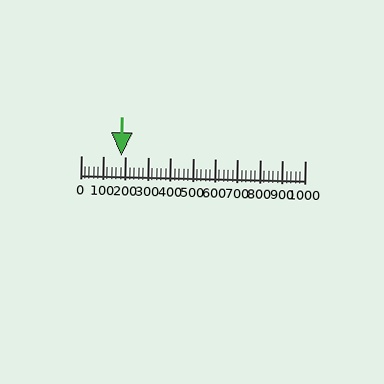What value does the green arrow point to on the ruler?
The green arrow points to approximately 180.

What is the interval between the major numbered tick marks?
The major tick marks are spaced 100 units apart.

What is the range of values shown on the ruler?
The ruler shows values from 0 to 1000.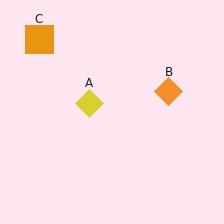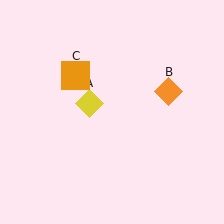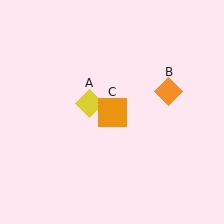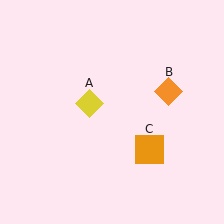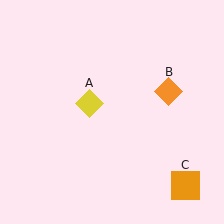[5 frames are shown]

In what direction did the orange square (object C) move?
The orange square (object C) moved down and to the right.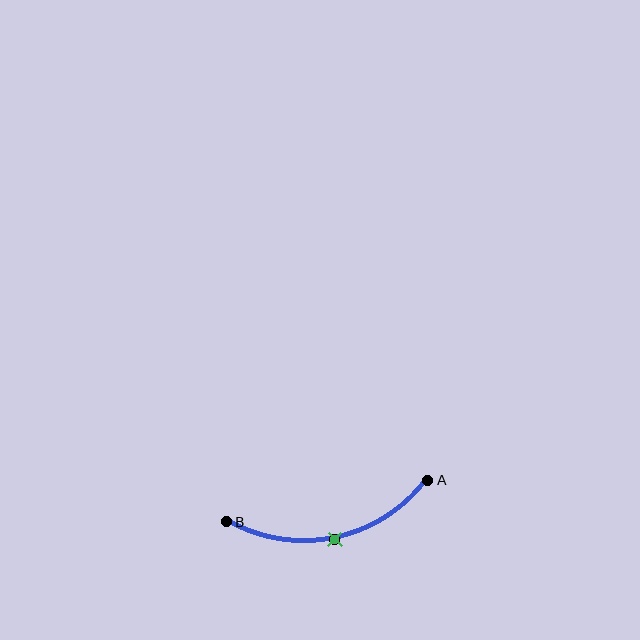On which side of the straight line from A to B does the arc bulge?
The arc bulges below the straight line connecting A and B.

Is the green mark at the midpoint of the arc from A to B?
Yes. The green mark lies on the arc at equal arc-length from both A and B — it is the arc midpoint.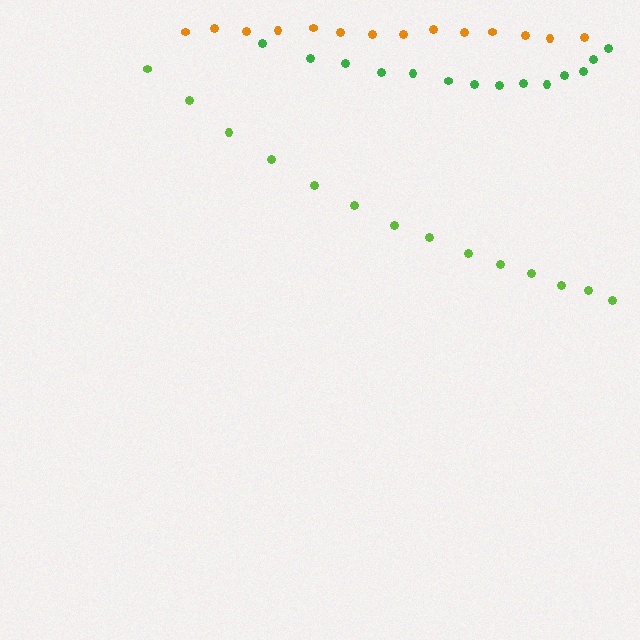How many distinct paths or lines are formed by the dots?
There are 3 distinct paths.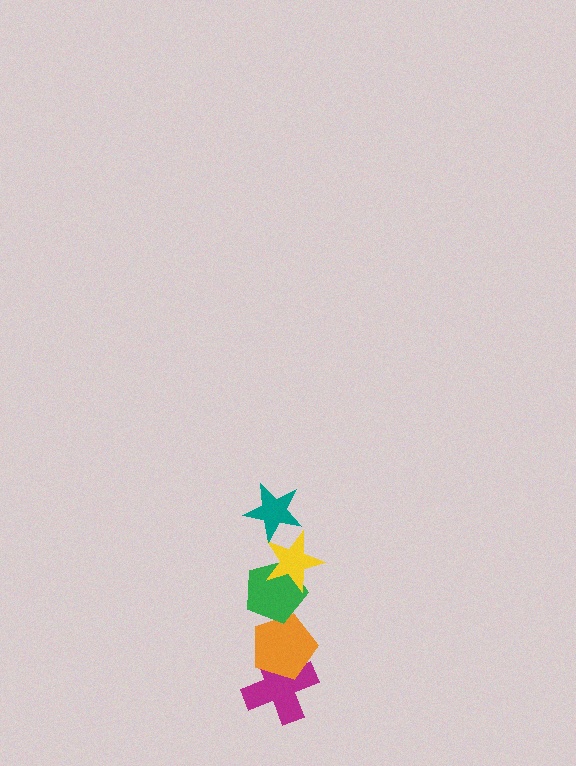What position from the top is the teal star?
The teal star is 1st from the top.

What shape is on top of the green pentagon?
The yellow star is on top of the green pentagon.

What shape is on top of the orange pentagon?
The green pentagon is on top of the orange pentagon.